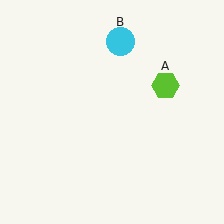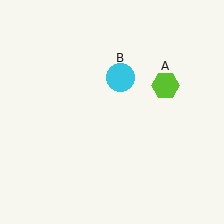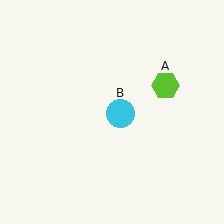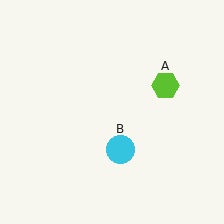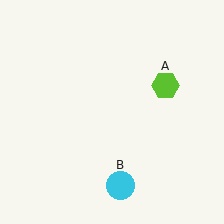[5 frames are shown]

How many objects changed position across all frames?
1 object changed position: cyan circle (object B).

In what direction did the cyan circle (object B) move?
The cyan circle (object B) moved down.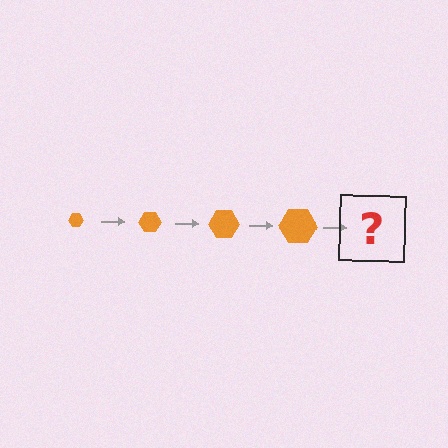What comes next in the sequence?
The next element should be an orange hexagon, larger than the previous one.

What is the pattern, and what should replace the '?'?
The pattern is that the hexagon gets progressively larger each step. The '?' should be an orange hexagon, larger than the previous one.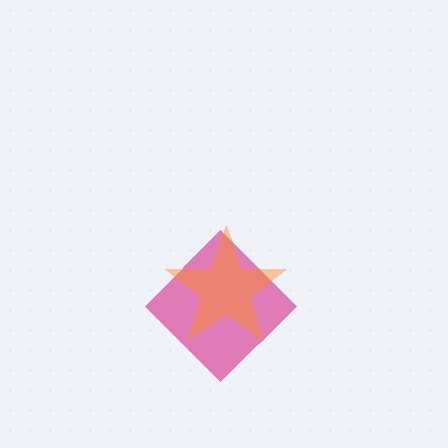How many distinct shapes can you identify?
There are 2 distinct shapes: a magenta diamond, an orange star.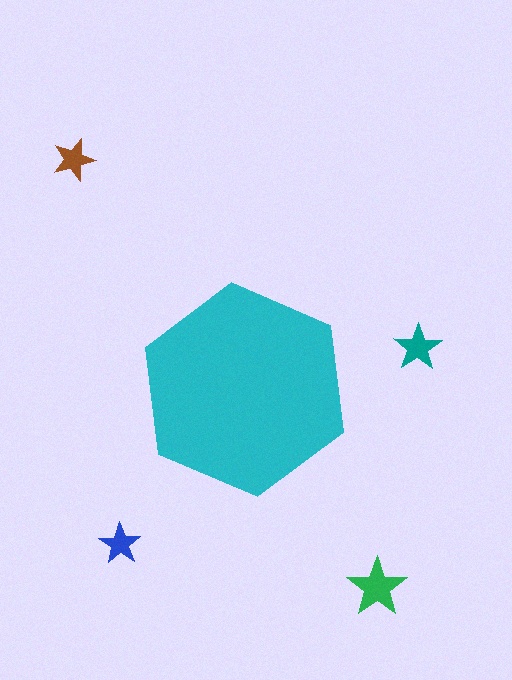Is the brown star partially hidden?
No, the brown star is fully visible.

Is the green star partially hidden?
No, the green star is fully visible.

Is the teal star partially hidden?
No, the teal star is fully visible.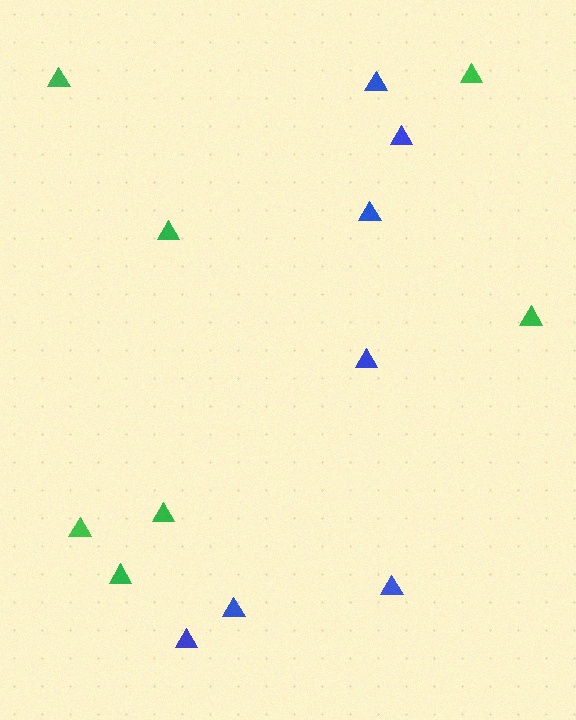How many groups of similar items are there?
There are 2 groups: one group of blue triangles (7) and one group of green triangles (7).